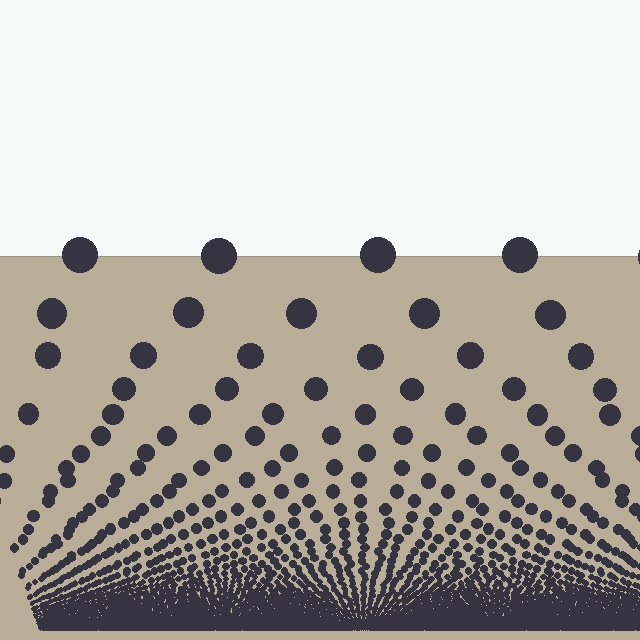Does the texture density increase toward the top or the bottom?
Density increases toward the bottom.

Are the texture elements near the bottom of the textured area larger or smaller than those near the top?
Smaller. The gradient is inverted — elements near the bottom are smaller and denser.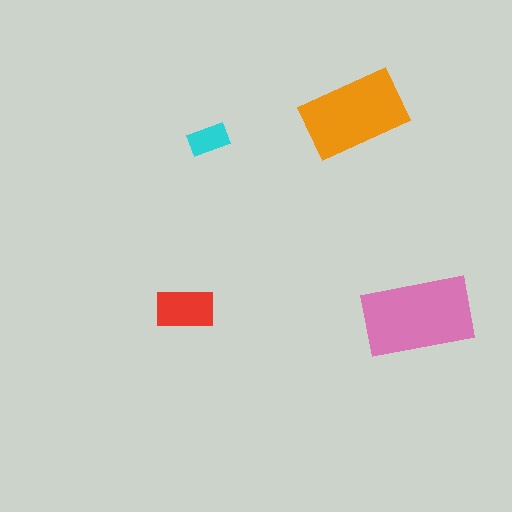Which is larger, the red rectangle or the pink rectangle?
The pink one.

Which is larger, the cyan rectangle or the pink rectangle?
The pink one.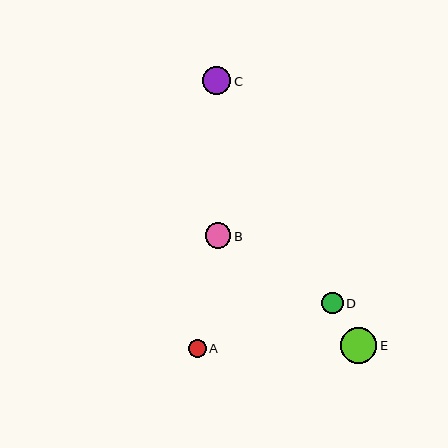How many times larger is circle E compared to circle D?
Circle E is approximately 1.7 times the size of circle D.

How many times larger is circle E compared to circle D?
Circle E is approximately 1.7 times the size of circle D.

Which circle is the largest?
Circle E is the largest with a size of approximately 36 pixels.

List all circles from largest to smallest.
From largest to smallest: E, C, B, D, A.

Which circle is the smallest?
Circle A is the smallest with a size of approximately 17 pixels.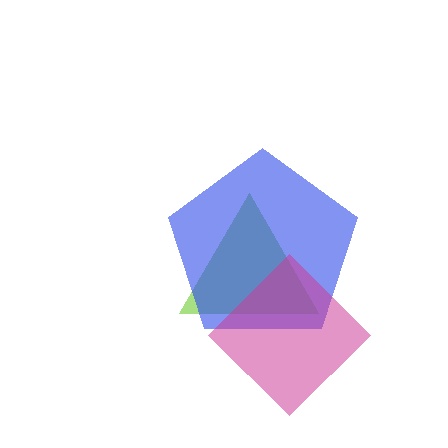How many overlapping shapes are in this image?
There are 3 overlapping shapes in the image.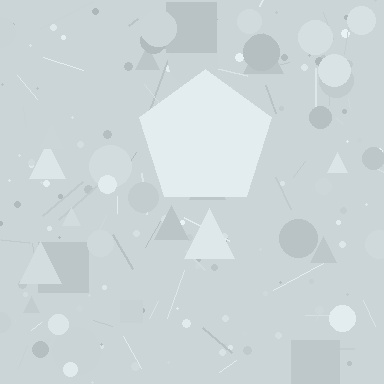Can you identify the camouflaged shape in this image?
The camouflaged shape is a pentagon.